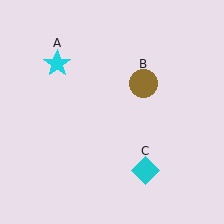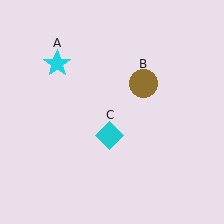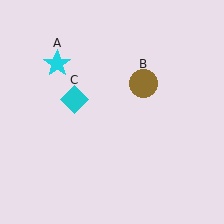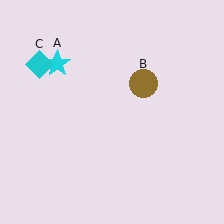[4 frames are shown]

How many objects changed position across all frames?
1 object changed position: cyan diamond (object C).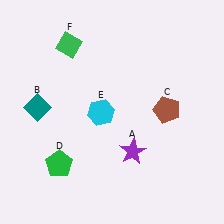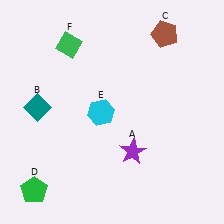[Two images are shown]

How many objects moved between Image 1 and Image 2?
2 objects moved between the two images.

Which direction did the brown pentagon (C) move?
The brown pentagon (C) moved up.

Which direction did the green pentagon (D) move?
The green pentagon (D) moved down.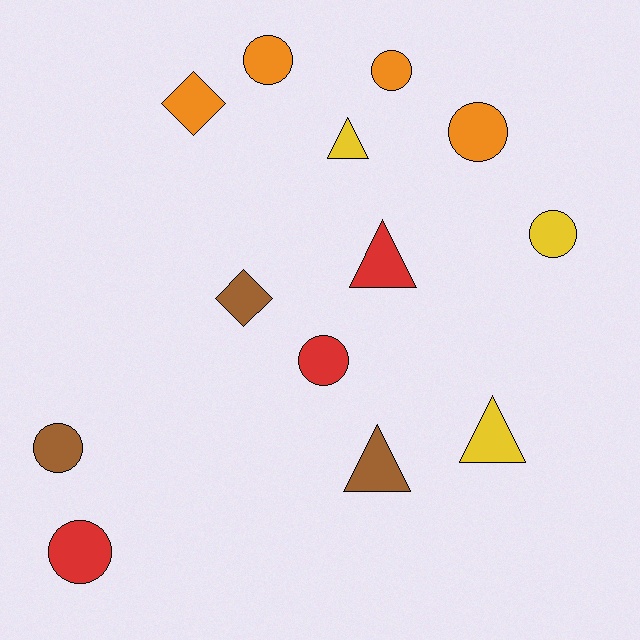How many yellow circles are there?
There is 1 yellow circle.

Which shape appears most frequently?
Circle, with 7 objects.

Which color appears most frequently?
Orange, with 4 objects.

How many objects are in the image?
There are 13 objects.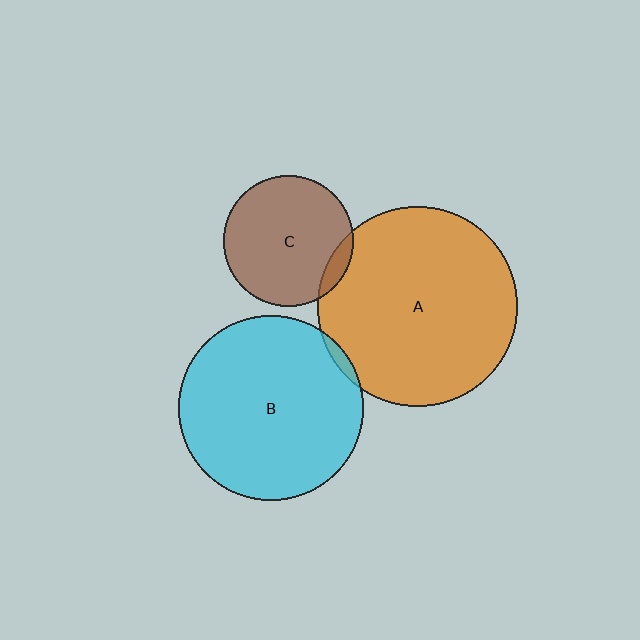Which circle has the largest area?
Circle A (orange).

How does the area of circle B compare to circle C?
Approximately 2.0 times.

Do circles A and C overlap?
Yes.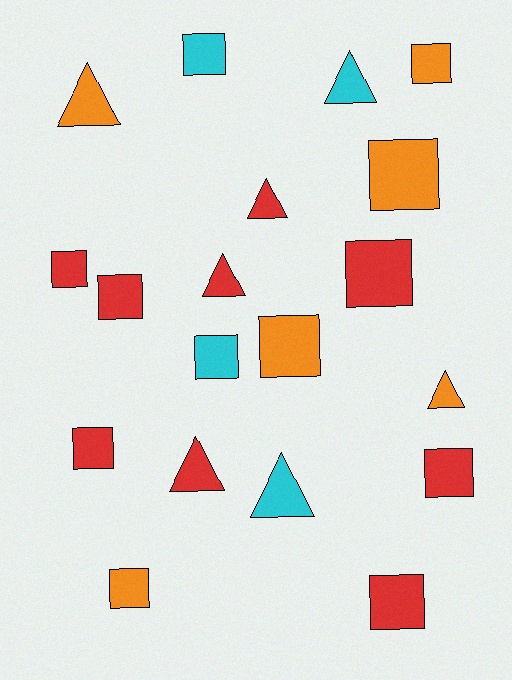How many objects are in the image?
There are 19 objects.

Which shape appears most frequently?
Square, with 12 objects.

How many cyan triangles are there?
There are 2 cyan triangles.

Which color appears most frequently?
Red, with 9 objects.